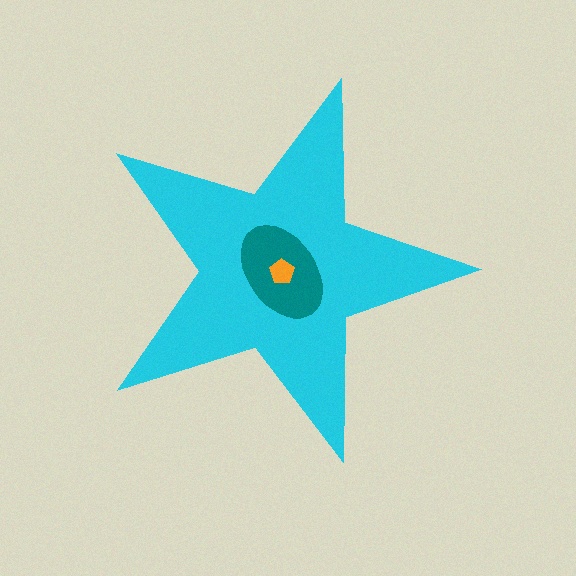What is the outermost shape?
The cyan star.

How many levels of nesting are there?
3.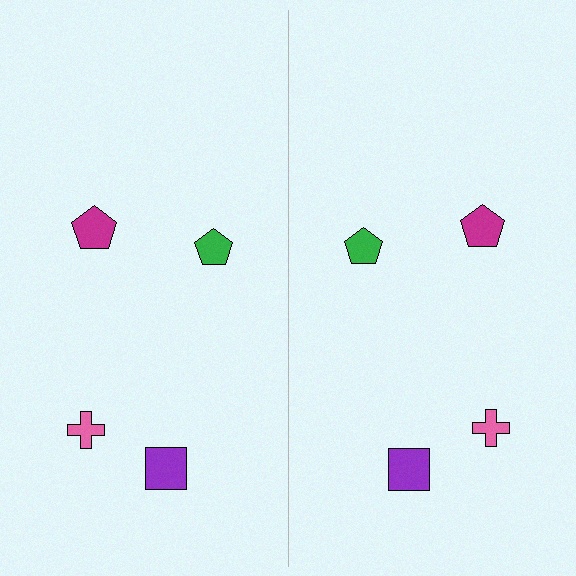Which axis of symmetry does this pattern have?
The pattern has a vertical axis of symmetry running through the center of the image.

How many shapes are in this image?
There are 8 shapes in this image.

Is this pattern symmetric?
Yes, this pattern has bilateral (reflection) symmetry.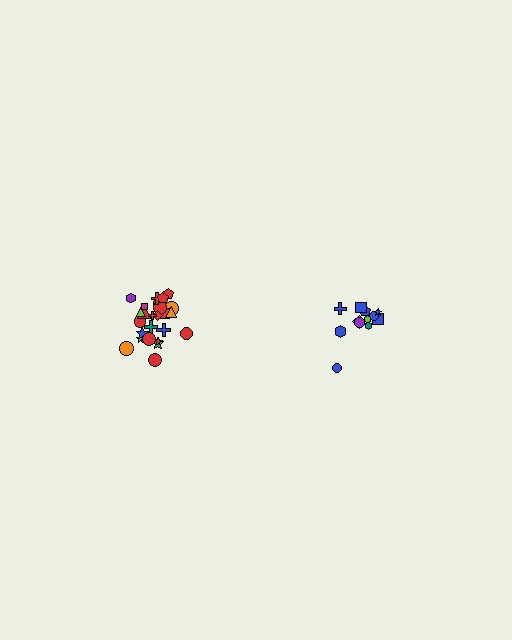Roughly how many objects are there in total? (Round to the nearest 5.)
Roughly 35 objects in total.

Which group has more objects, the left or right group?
The left group.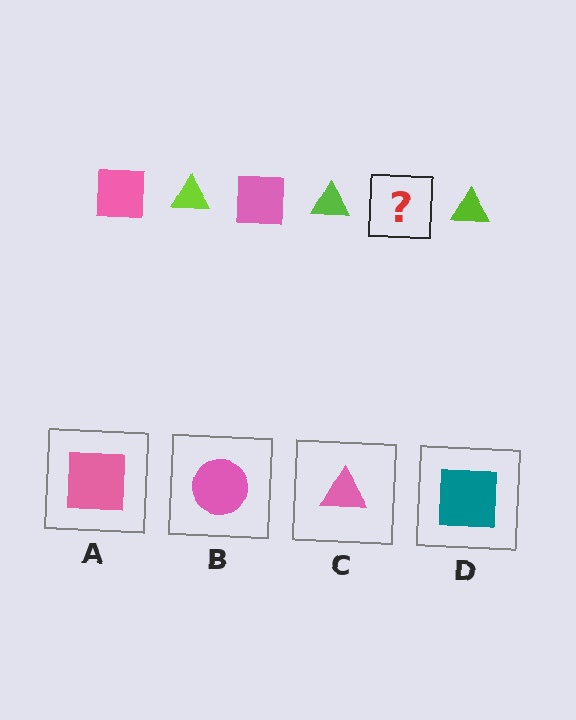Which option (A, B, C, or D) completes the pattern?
A.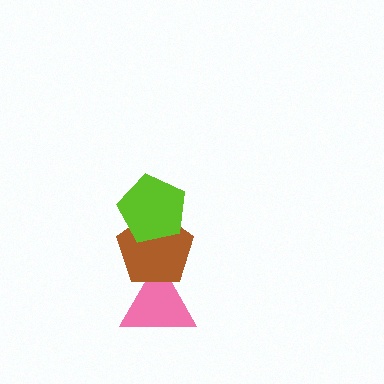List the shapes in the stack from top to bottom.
From top to bottom: the lime pentagon, the brown pentagon, the pink triangle.